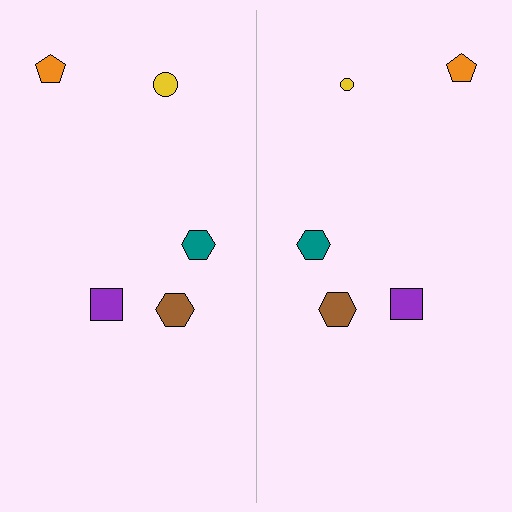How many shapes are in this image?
There are 10 shapes in this image.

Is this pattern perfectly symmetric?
No, the pattern is not perfectly symmetric. The yellow circle on the right side has a different size than its mirror counterpart.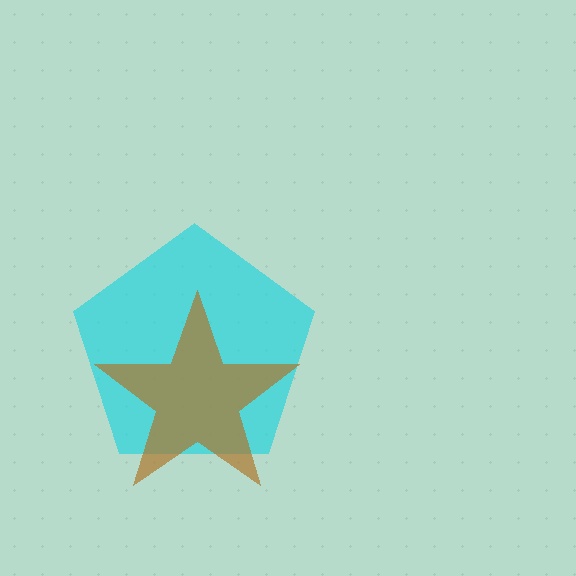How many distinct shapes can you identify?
There are 2 distinct shapes: a cyan pentagon, a brown star.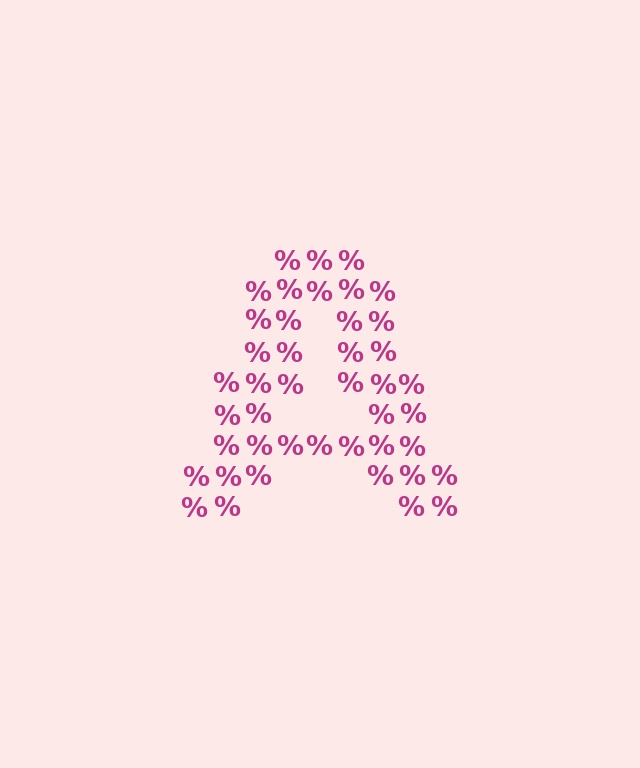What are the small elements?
The small elements are percent signs.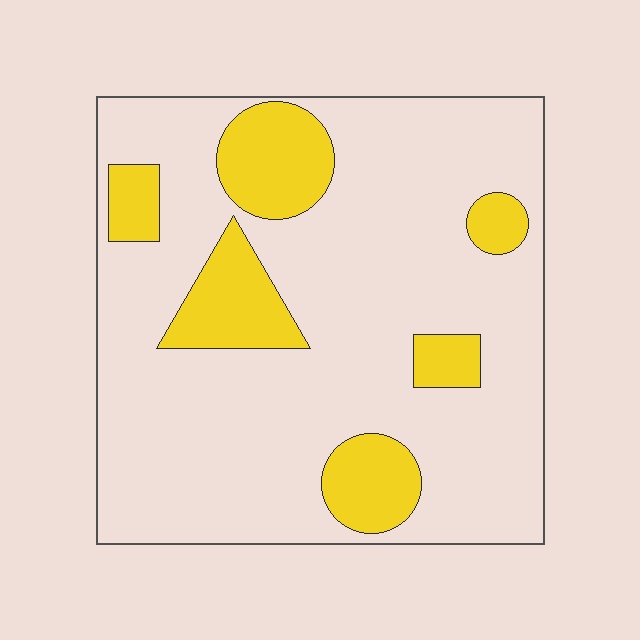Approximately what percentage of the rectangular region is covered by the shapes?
Approximately 20%.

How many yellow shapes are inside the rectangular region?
6.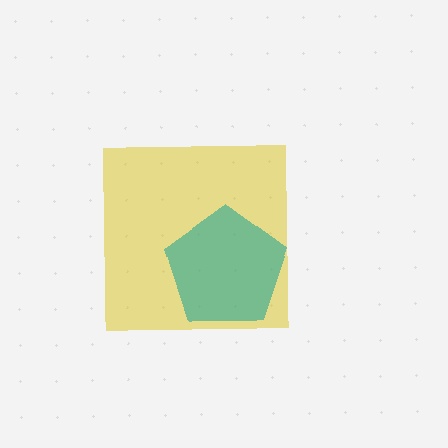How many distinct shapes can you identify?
There are 2 distinct shapes: a yellow square, a teal pentagon.